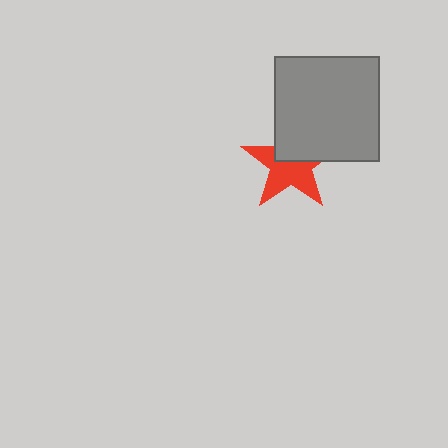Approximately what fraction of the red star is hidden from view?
Roughly 41% of the red star is hidden behind the gray square.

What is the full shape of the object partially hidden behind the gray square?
The partially hidden object is a red star.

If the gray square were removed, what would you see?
You would see the complete red star.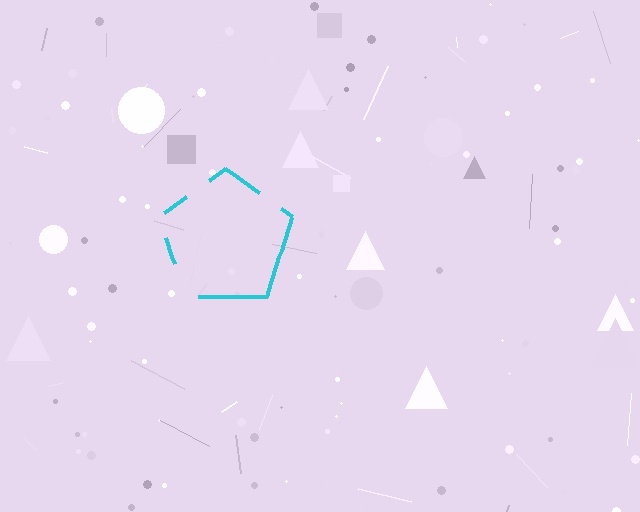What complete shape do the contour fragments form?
The contour fragments form a pentagon.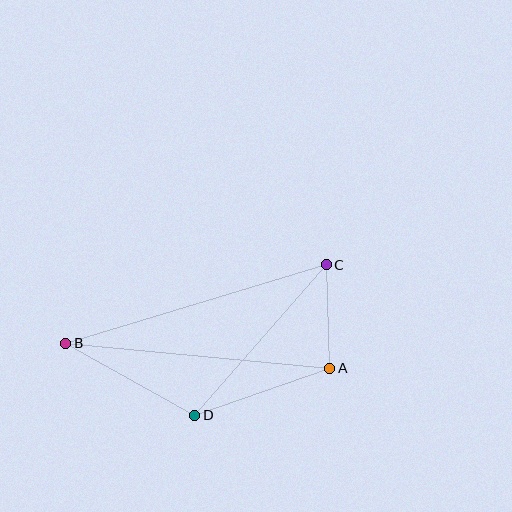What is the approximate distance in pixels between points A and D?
The distance between A and D is approximately 143 pixels.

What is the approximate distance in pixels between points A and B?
The distance between A and B is approximately 265 pixels.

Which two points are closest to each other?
Points A and C are closest to each other.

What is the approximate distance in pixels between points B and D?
The distance between B and D is approximately 148 pixels.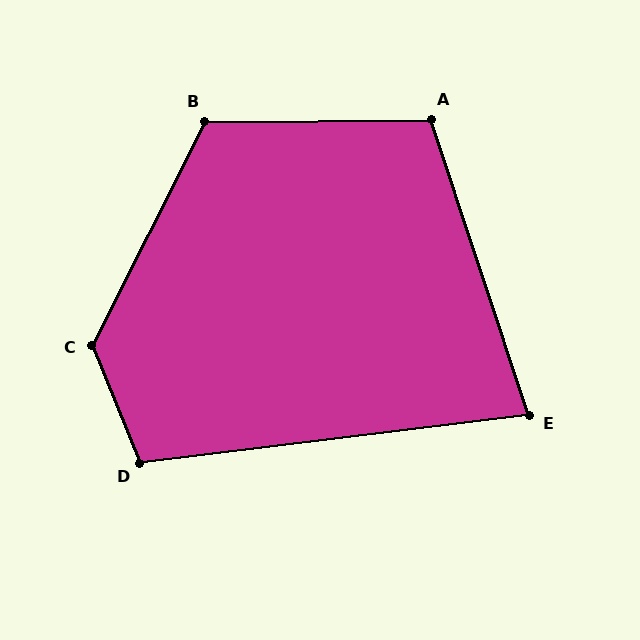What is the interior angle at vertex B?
Approximately 117 degrees (obtuse).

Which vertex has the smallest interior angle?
E, at approximately 79 degrees.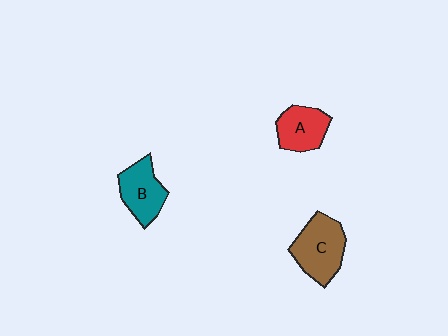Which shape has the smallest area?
Shape A (red).